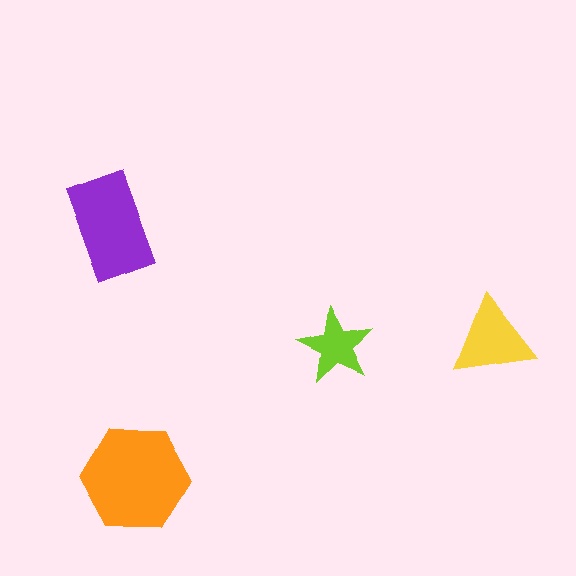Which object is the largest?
The orange hexagon.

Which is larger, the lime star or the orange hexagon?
The orange hexagon.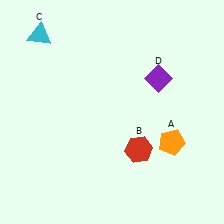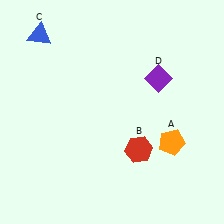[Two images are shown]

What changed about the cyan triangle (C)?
In Image 1, C is cyan. In Image 2, it changed to blue.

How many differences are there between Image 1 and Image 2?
There is 1 difference between the two images.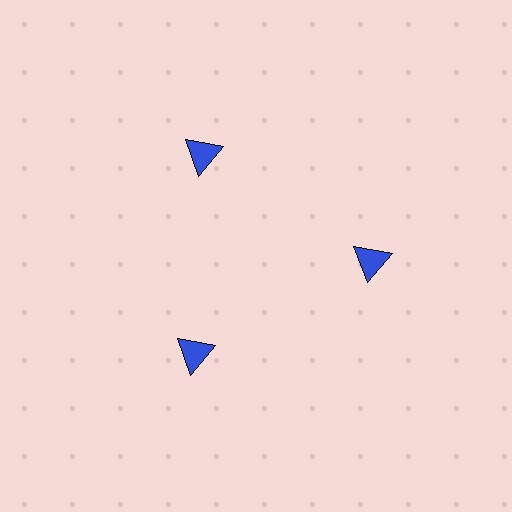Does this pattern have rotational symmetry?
Yes, this pattern has 3-fold rotational symmetry. It looks the same after rotating 120 degrees around the center.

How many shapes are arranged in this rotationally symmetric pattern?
There are 3 shapes, arranged in 3 groups of 1.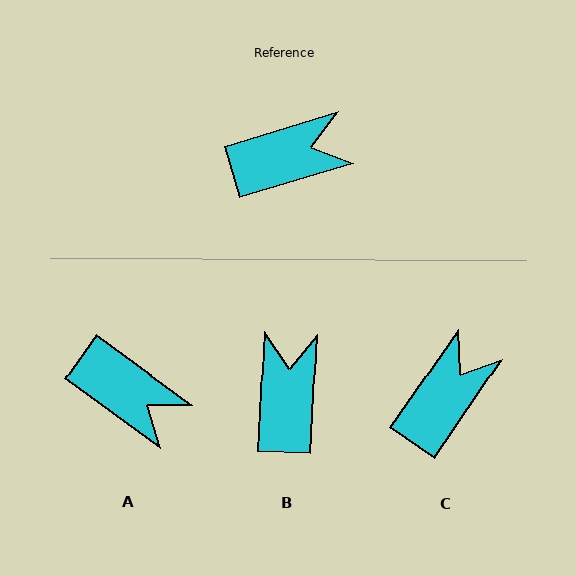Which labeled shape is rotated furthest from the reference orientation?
B, about 70 degrees away.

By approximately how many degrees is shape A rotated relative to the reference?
Approximately 53 degrees clockwise.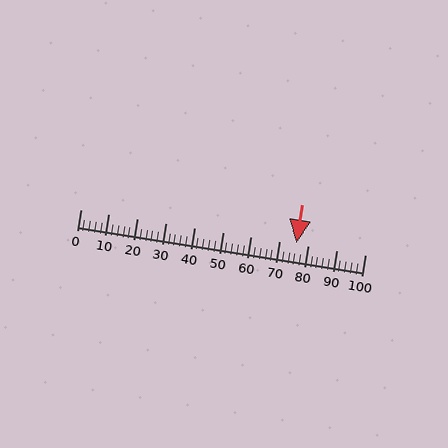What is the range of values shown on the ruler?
The ruler shows values from 0 to 100.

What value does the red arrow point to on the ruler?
The red arrow points to approximately 76.